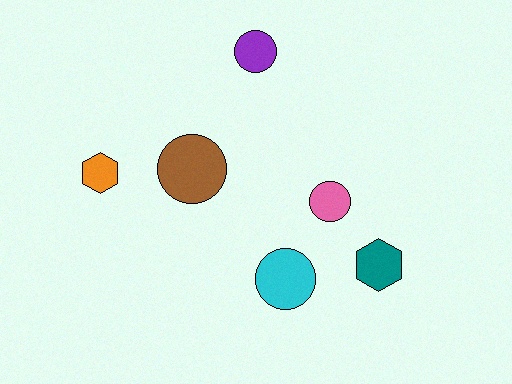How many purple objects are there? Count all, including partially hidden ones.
There is 1 purple object.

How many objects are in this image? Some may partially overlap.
There are 6 objects.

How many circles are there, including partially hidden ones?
There are 4 circles.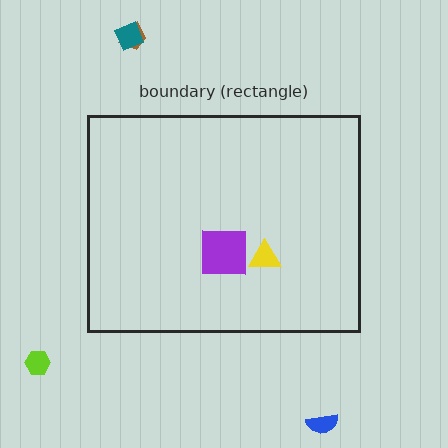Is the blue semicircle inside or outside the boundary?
Outside.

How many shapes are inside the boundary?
2 inside, 4 outside.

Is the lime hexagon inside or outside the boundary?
Outside.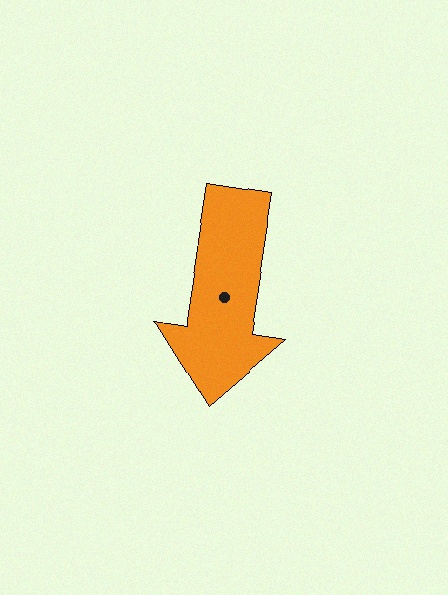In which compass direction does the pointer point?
South.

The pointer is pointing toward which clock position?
Roughly 6 o'clock.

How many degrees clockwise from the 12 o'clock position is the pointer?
Approximately 189 degrees.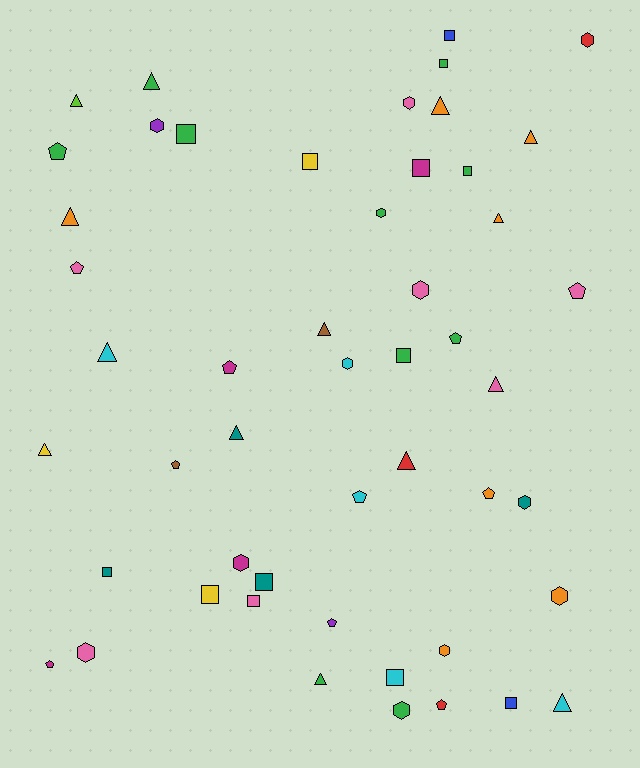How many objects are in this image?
There are 50 objects.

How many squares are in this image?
There are 13 squares.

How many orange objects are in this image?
There are 7 orange objects.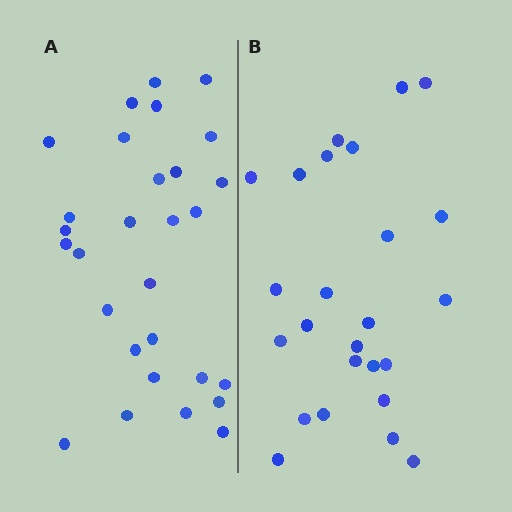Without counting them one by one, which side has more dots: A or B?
Region A (the left region) has more dots.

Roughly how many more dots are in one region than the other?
Region A has about 4 more dots than region B.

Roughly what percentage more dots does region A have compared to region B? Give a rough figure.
About 15% more.